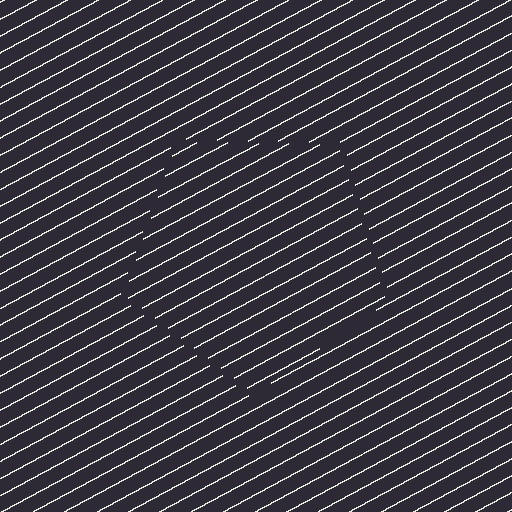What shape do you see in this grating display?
An illusory pentagon. The interior of the shape contains the same grating, shifted by half a period — the contour is defined by the phase discontinuity where line-ends from the inner and outer gratings abut.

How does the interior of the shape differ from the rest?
The interior of the shape contains the same grating, shifted by half a period — the contour is defined by the phase discontinuity where line-ends from the inner and outer gratings abut.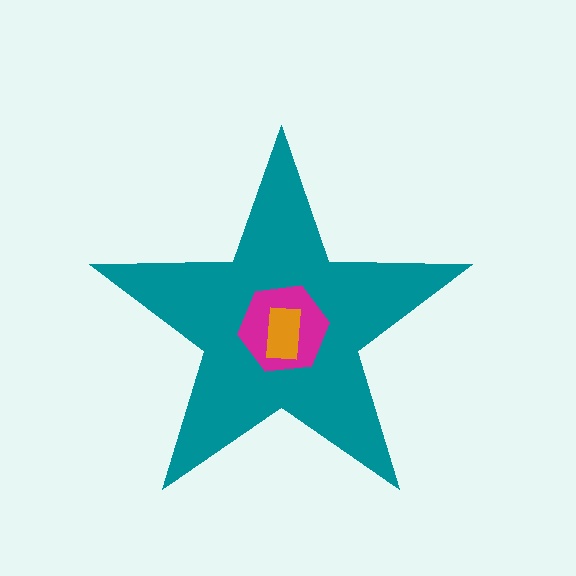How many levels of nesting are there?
3.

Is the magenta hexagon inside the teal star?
Yes.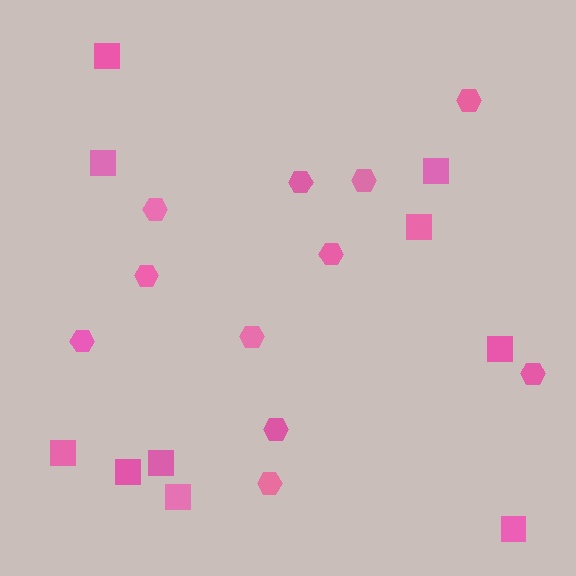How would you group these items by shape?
There are 2 groups: one group of squares (10) and one group of hexagons (11).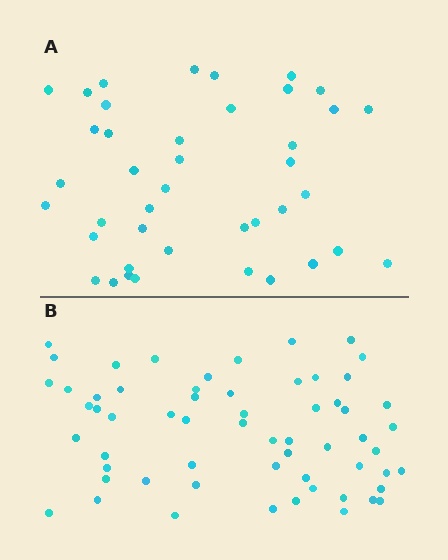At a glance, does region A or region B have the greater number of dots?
Region B (the bottom region) has more dots.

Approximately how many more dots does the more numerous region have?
Region B has approximately 20 more dots than region A.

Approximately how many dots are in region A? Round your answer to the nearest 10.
About 40 dots. (The exact count is 41, which rounds to 40.)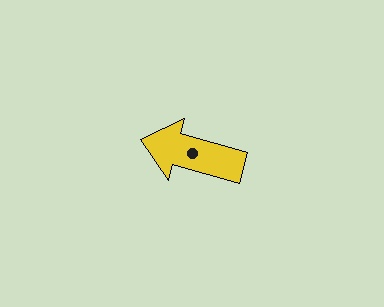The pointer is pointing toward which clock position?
Roughly 10 o'clock.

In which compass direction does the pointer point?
West.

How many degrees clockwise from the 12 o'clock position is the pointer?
Approximately 285 degrees.